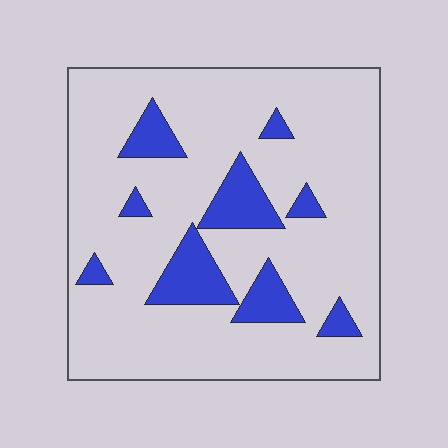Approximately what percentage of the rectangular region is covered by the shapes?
Approximately 15%.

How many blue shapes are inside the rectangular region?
9.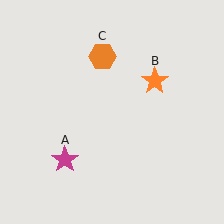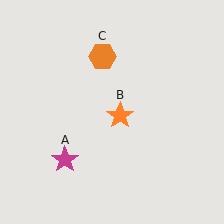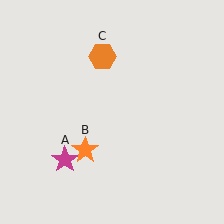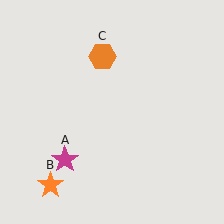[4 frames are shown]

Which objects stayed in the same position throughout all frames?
Magenta star (object A) and orange hexagon (object C) remained stationary.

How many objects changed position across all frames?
1 object changed position: orange star (object B).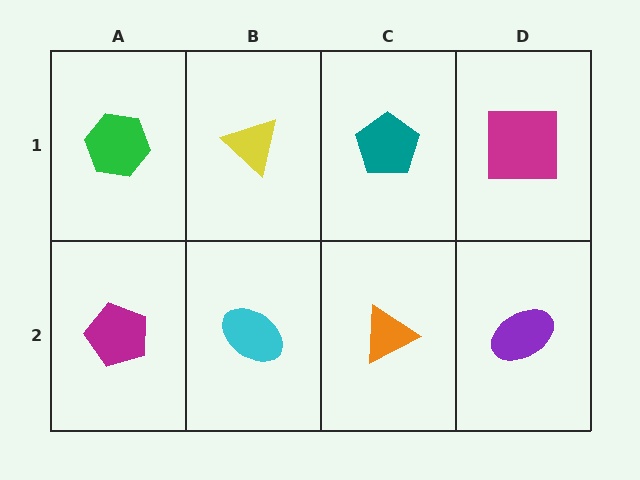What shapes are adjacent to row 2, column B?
A yellow triangle (row 1, column B), a magenta pentagon (row 2, column A), an orange triangle (row 2, column C).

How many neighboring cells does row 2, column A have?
2.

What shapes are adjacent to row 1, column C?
An orange triangle (row 2, column C), a yellow triangle (row 1, column B), a magenta square (row 1, column D).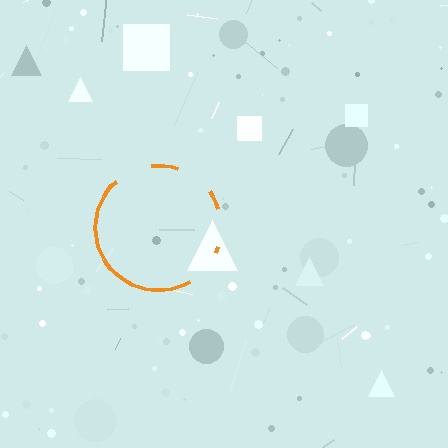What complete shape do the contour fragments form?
The contour fragments form a circle.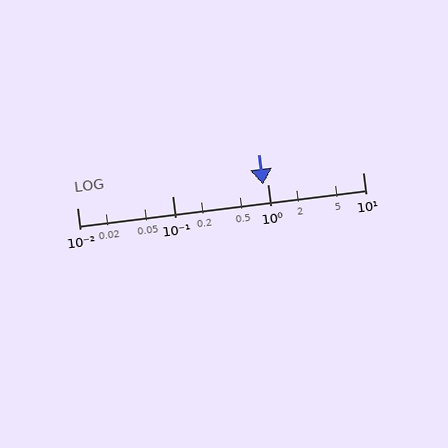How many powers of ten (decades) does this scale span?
The scale spans 3 decades, from 0.01 to 10.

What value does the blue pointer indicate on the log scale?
The pointer indicates approximately 0.9.